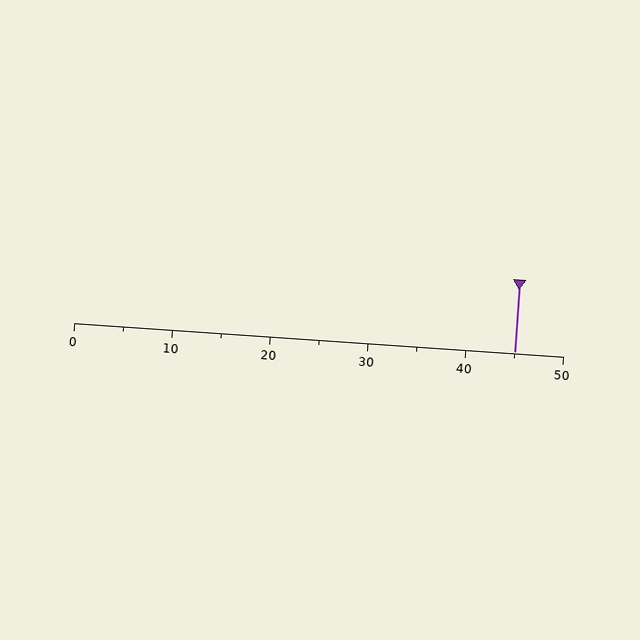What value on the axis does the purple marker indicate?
The marker indicates approximately 45.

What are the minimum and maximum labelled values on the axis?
The axis runs from 0 to 50.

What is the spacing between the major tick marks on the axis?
The major ticks are spaced 10 apart.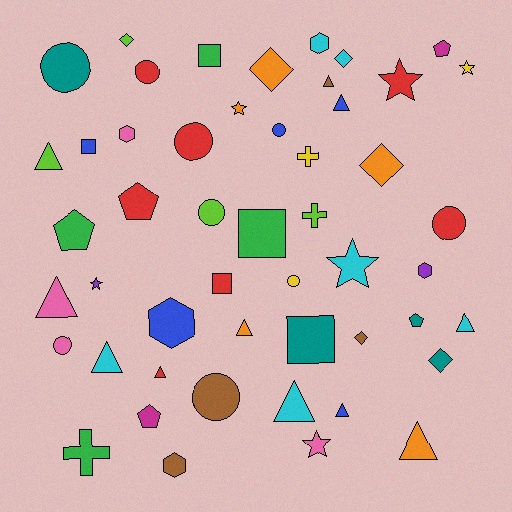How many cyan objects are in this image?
There are 6 cyan objects.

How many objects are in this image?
There are 50 objects.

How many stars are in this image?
There are 6 stars.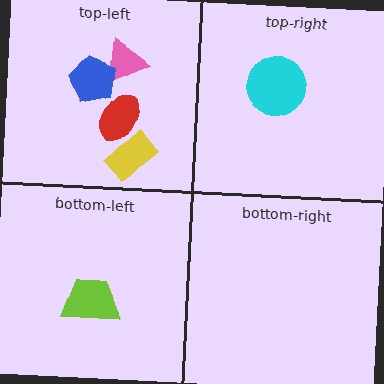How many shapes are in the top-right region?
1.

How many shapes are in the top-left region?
4.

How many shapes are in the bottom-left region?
1.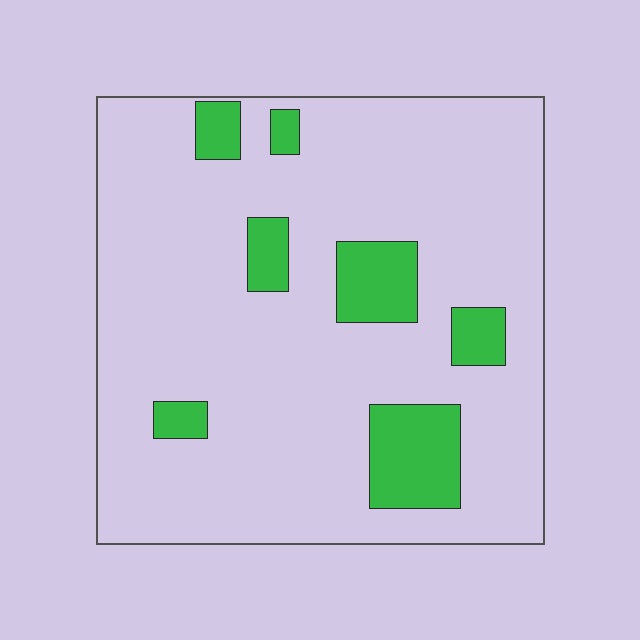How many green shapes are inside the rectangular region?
7.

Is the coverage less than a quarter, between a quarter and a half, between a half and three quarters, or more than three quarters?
Less than a quarter.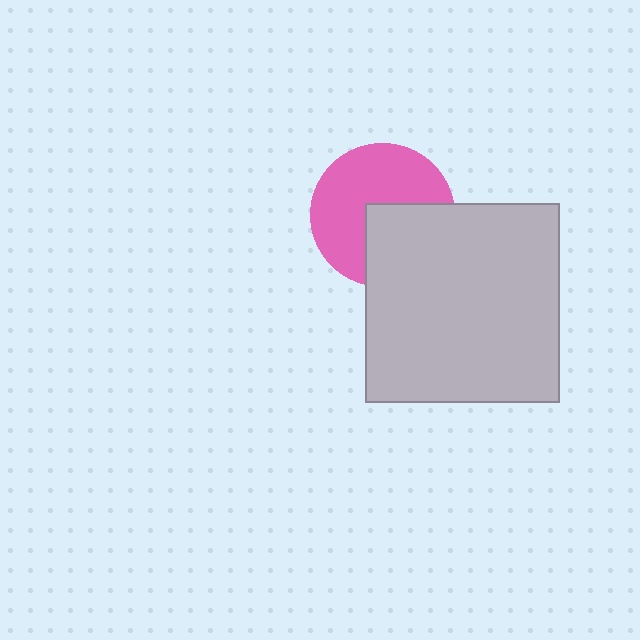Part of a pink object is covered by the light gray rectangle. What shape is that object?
It is a circle.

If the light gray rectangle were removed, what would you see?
You would see the complete pink circle.